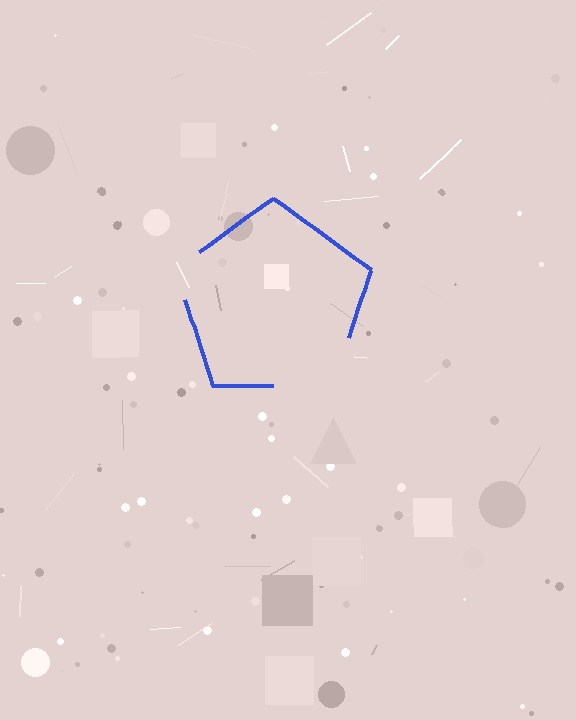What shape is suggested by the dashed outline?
The dashed outline suggests a pentagon.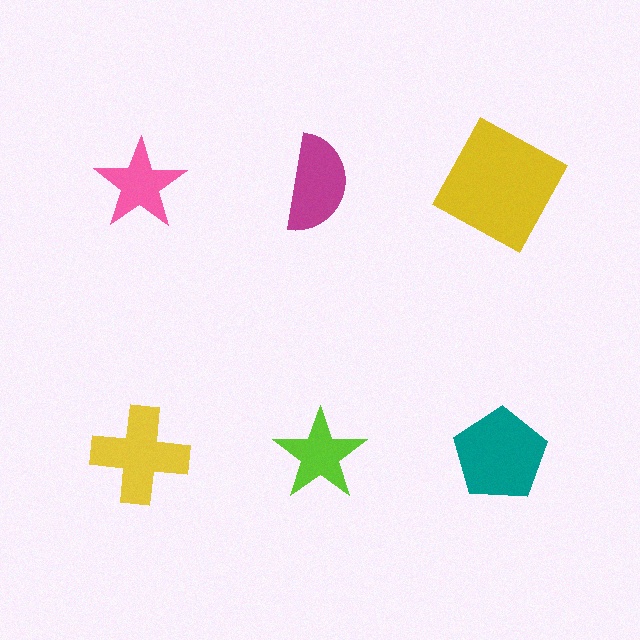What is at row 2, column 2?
A lime star.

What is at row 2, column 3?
A teal pentagon.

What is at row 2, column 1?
A yellow cross.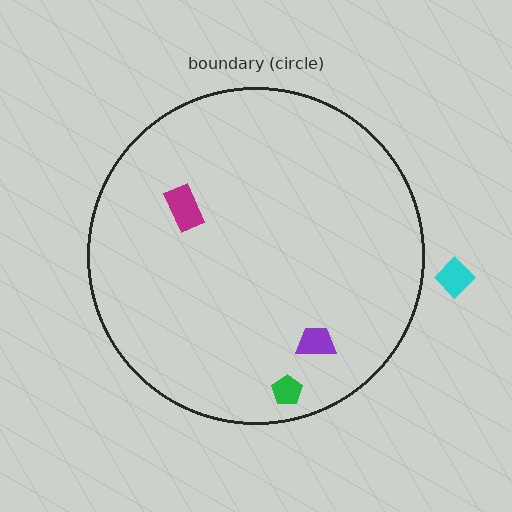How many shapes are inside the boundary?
3 inside, 1 outside.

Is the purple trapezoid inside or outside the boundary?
Inside.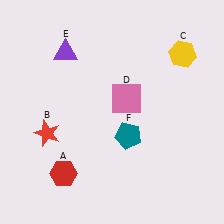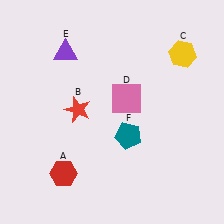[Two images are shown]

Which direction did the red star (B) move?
The red star (B) moved right.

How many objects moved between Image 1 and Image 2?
1 object moved between the two images.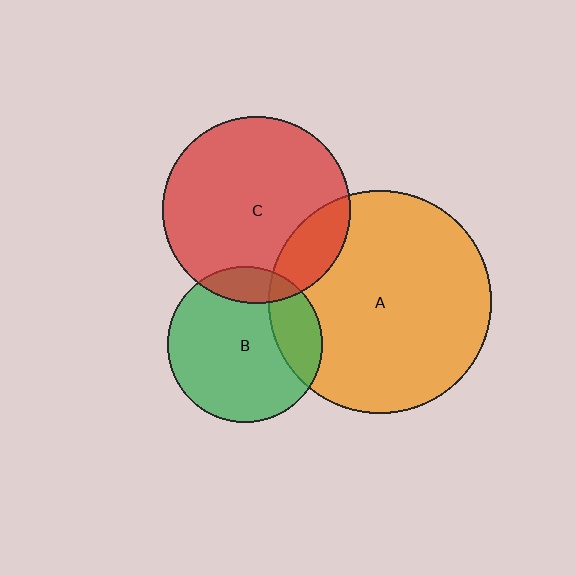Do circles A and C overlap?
Yes.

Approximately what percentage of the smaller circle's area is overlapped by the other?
Approximately 15%.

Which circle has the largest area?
Circle A (orange).